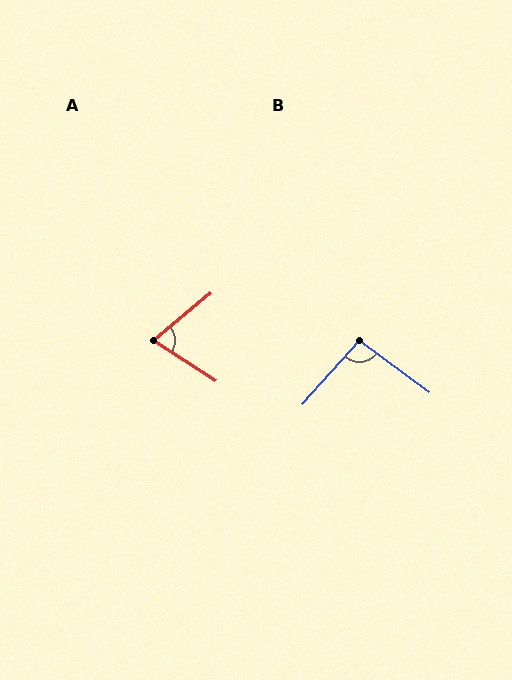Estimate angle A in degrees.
Approximately 73 degrees.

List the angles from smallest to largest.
A (73°), B (95°).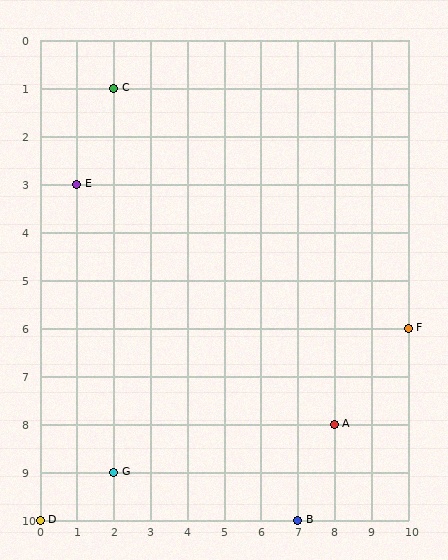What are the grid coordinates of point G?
Point G is at grid coordinates (2, 9).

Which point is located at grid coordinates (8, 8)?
Point A is at (8, 8).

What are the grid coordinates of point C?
Point C is at grid coordinates (2, 1).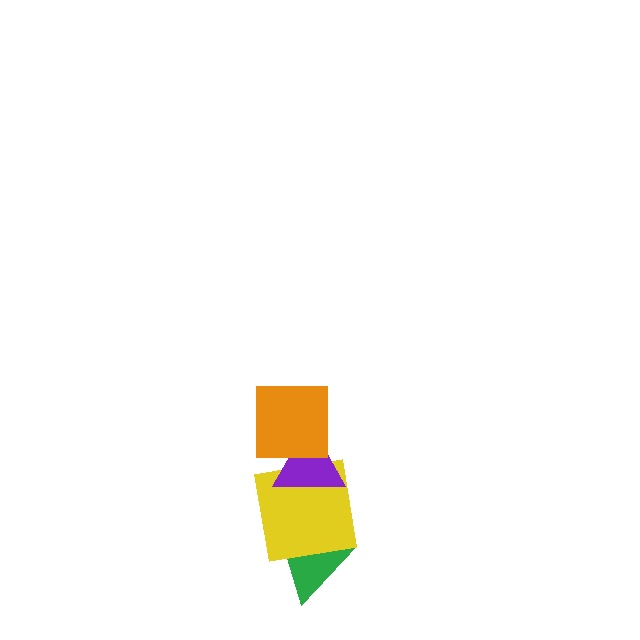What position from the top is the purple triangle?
The purple triangle is 2nd from the top.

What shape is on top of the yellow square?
The purple triangle is on top of the yellow square.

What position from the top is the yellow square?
The yellow square is 3rd from the top.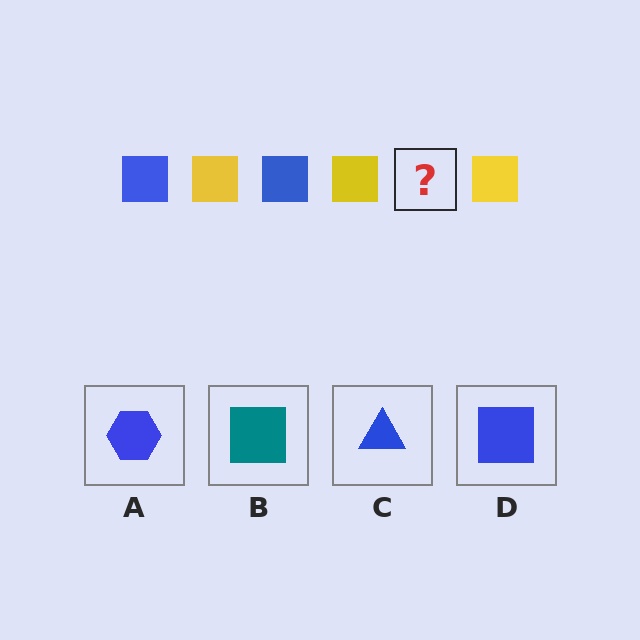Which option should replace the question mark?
Option D.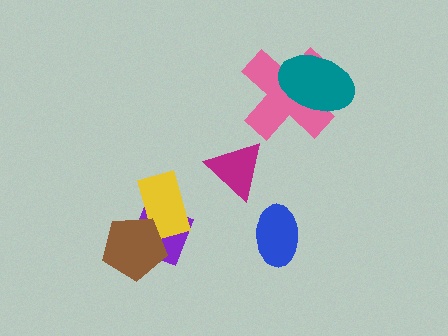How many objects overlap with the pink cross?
1 object overlaps with the pink cross.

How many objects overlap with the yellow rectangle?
2 objects overlap with the yellow rectangle.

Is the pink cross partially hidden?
Yes, it is partially covered by another shape.